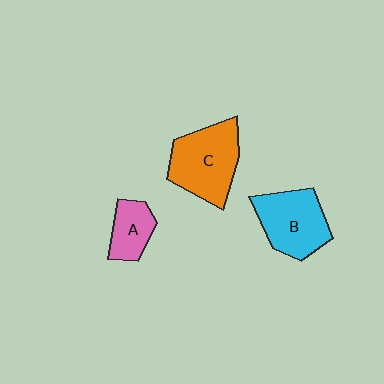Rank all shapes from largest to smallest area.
From largest to smallest: C (orange), B (cyan), A (pink).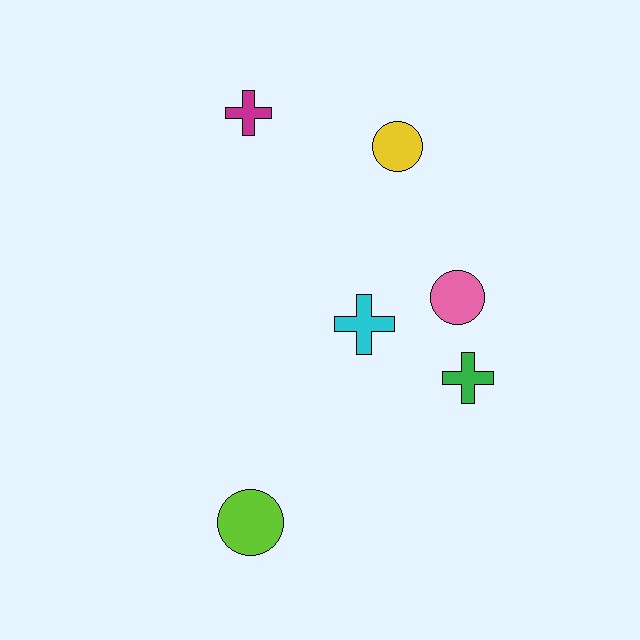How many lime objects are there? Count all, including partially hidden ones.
There is 1 lime object.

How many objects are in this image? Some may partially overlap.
There are 6 objects.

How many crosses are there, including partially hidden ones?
There are 3 crosses.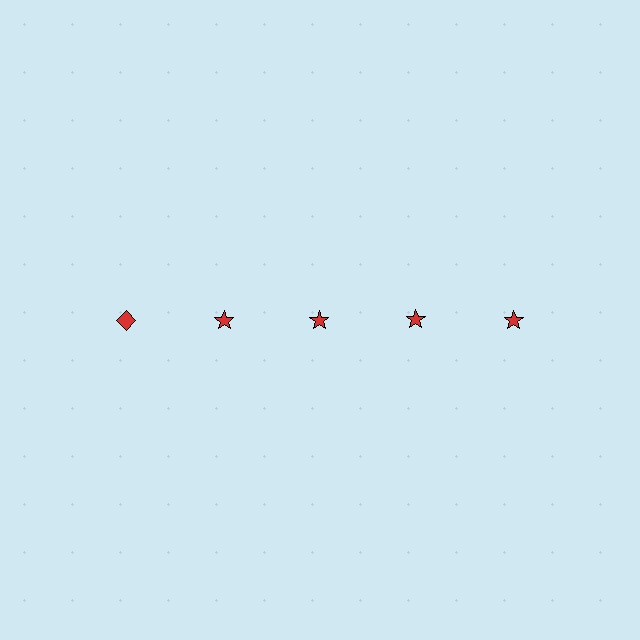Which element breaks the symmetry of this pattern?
The red diamond in the top row, leftmost column breaks the symmetry. All other shapes are red stars.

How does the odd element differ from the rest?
It has a different shape: diamond instead of star.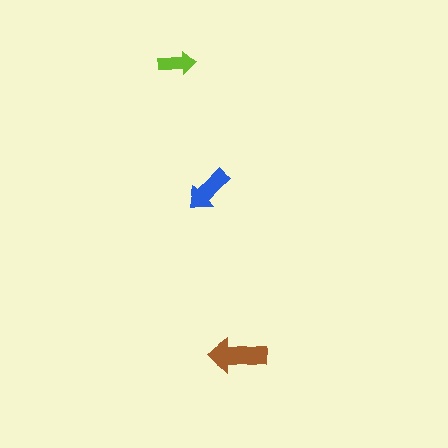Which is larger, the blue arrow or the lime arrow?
The blue one.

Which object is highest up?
The lime arrow is topmost.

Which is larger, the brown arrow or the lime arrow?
The brown one.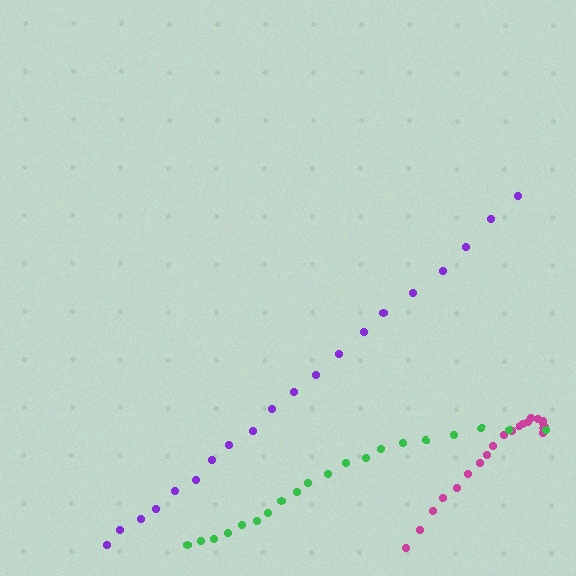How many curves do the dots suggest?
There are 3 distinct paths.